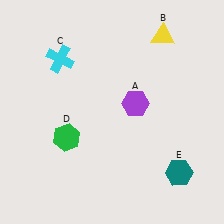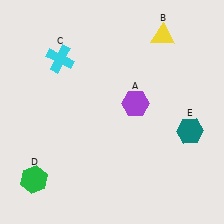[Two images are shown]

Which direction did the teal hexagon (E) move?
The teal hexagon (E) moved up.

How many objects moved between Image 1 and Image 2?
2 objects moved between the two images.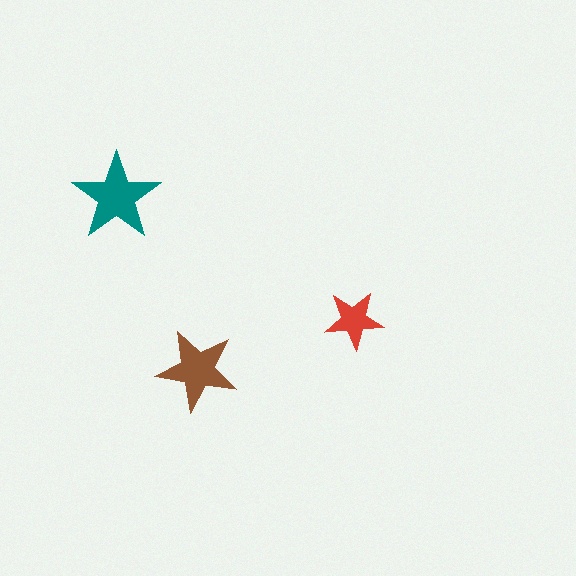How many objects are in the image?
There are 3 objects in the image.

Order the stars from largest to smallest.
the teal one, the brown one, the red one.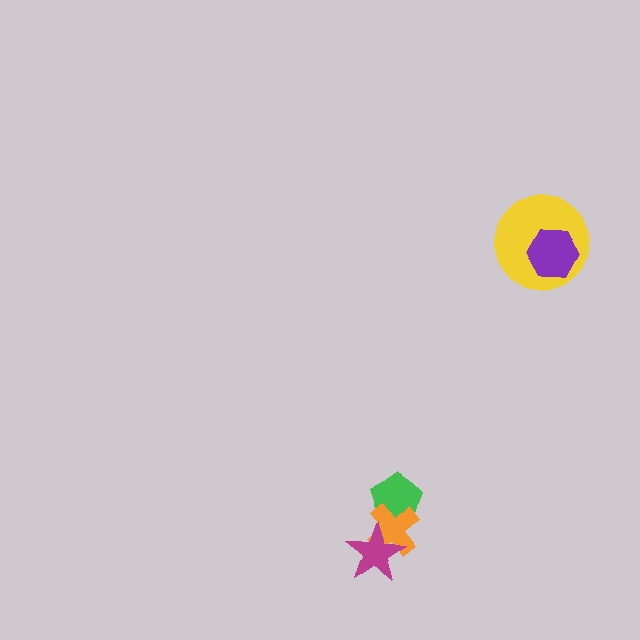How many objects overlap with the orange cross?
2 objects overlap with the orange cross.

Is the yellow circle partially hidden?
Yes, it is partially covered by another shape.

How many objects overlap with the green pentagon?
1 object overlaps with the green pentagon.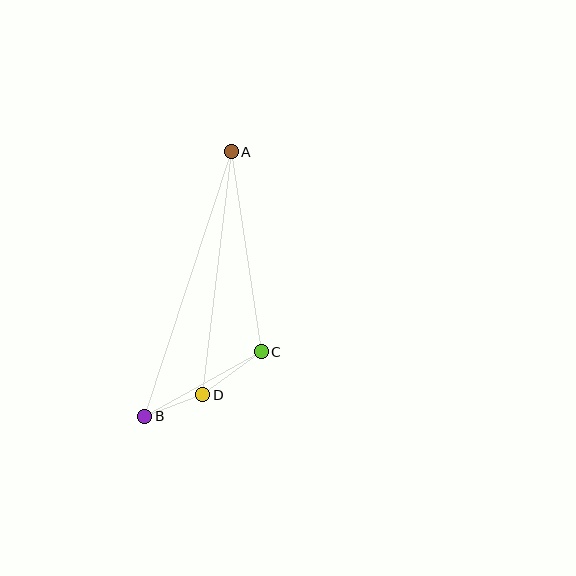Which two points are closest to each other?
Points B and D are closest to each other.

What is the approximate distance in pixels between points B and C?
The distance between B and C is approximately 133 pixels.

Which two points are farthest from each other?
Points A and B are farthest from each other.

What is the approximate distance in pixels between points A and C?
The distance between A and C is approximately 202 pixels.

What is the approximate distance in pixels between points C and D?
The distance between C and D is approximately 72 pixels.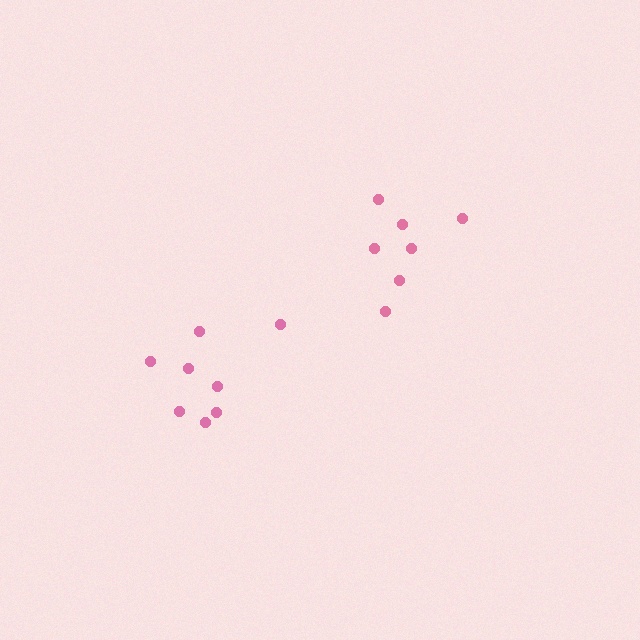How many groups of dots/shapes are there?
There are 2 groups.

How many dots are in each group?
Group 1: 8 dots, Group 2: 7 dots (15 total).